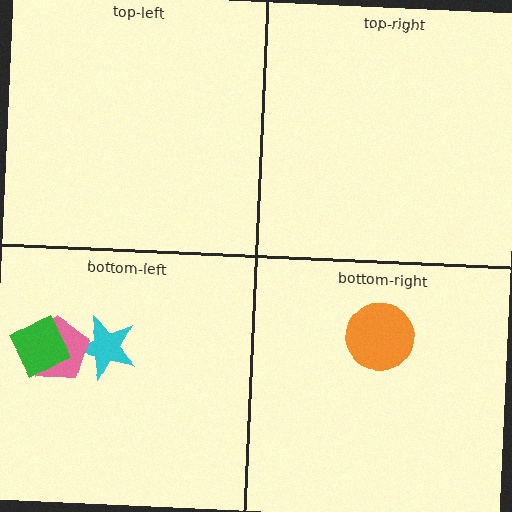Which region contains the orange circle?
The bottom-right region.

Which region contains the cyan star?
The bottom-left region.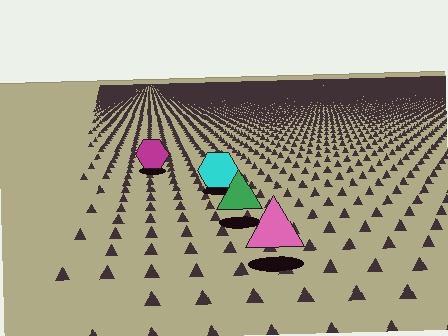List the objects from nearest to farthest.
From nearest to farthest: the pink triangle, the green triangle, the cyan hexagon, the magenta hexagon.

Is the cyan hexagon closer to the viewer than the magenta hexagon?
Yes. The cyan hexagon is closer — you can tell from the texture gradient: the ground texture is coarser near it.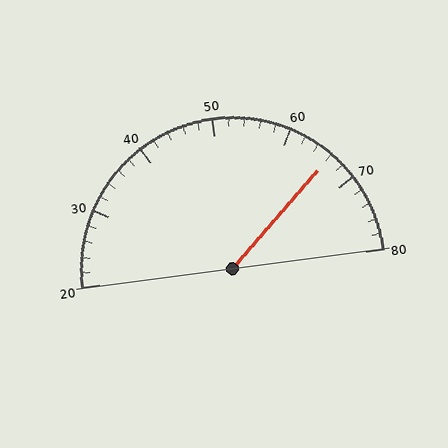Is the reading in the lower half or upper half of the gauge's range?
The reading is in the upper half of the range (20 to 80).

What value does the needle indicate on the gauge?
The needle indicates approximately 66.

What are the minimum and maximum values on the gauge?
The gauge ranges from 20 to 80.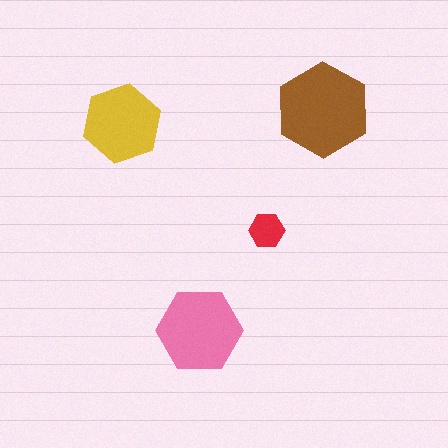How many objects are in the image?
There are 4 objects in the image.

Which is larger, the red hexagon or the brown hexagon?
The brown one.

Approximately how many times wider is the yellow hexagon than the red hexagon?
About 2 times wider.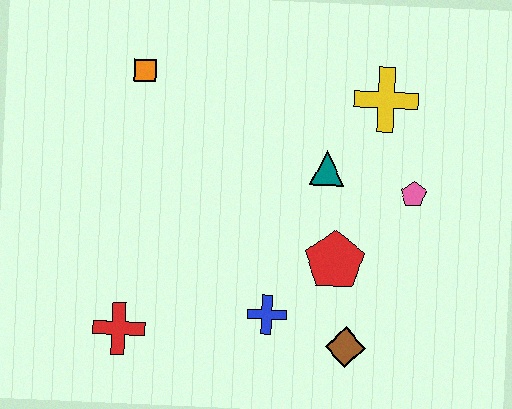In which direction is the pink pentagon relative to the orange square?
The pink pentagon is to the right of the orange square.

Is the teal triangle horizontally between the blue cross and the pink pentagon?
Yes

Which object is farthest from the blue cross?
The orange square is farthest from the blue cross.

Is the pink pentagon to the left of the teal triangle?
No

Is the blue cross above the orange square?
No